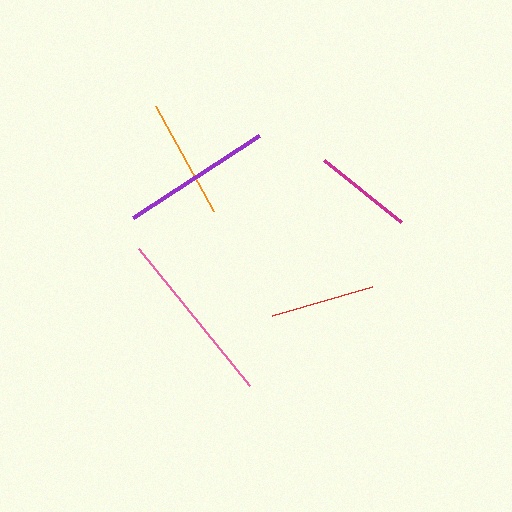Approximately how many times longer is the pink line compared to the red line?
The pink line is approximately 1.7 times the length of the red line.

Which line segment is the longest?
The pink line is the longest at approximately 177 pixels.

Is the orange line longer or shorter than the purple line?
The purple line is longer than the orange line.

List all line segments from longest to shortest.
From longest to shortest: pink, purple, orange, red, magenta.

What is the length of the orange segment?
The orange segment is approximately 120 pixels long.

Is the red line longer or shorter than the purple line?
The purple line is longer than the red line.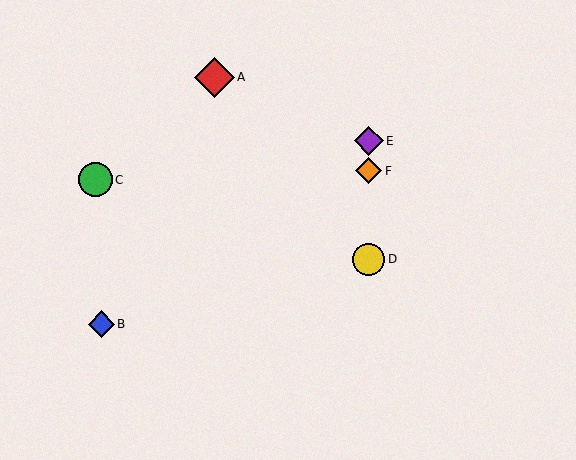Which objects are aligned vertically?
Objects D, E, F are aligned vertically.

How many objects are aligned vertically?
3 objects (D, E, F) are aligned vertically.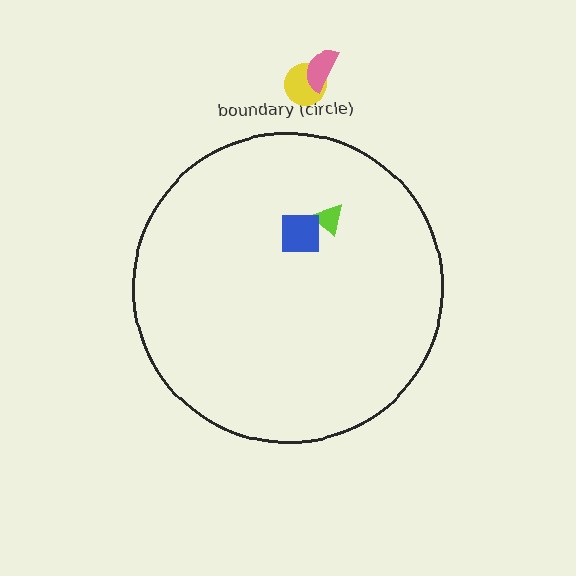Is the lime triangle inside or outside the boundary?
Inside.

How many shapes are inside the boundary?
2 inside, 2 outside.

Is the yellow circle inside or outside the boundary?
Outside.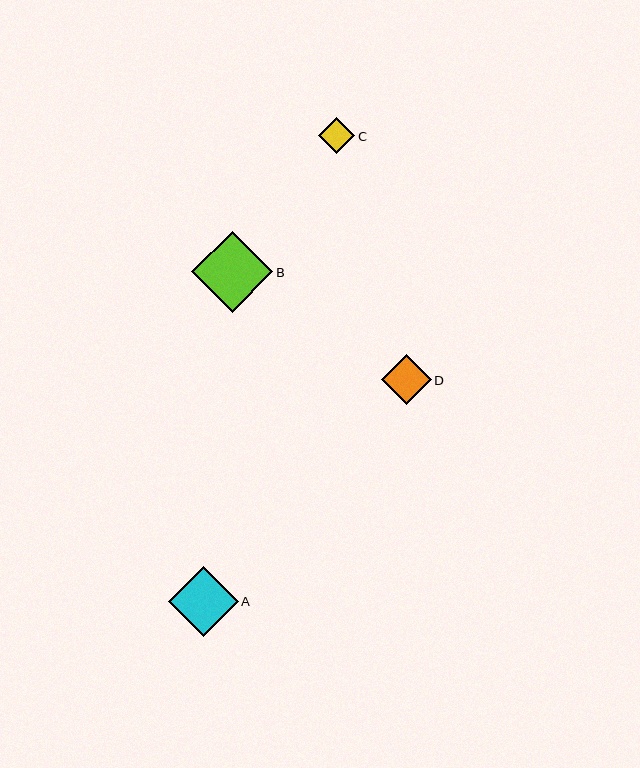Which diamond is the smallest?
Diamond C is the smallest with a size of approximately 37 pixels.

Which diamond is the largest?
Diamond B is the largest with a size of approximately 81 pixels.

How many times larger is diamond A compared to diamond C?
Diamond A is approximately 1.9 times the size of diamond C.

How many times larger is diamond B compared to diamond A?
Diamond B is approximately 1.2 times the size of diamond A.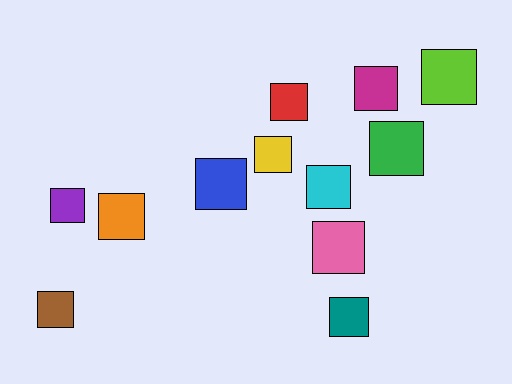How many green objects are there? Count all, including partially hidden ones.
There is 1 green object.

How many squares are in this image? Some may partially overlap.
There are 12 squares.